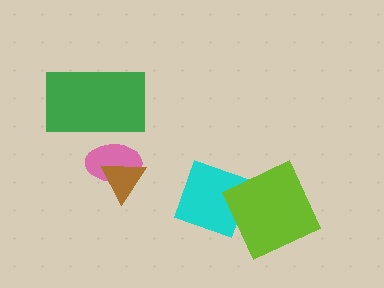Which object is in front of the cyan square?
The lime square is in front of the cyan square.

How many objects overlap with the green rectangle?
1 object overlaps with the green rectangle.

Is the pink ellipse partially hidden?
Yes, it is partially covered by another shape.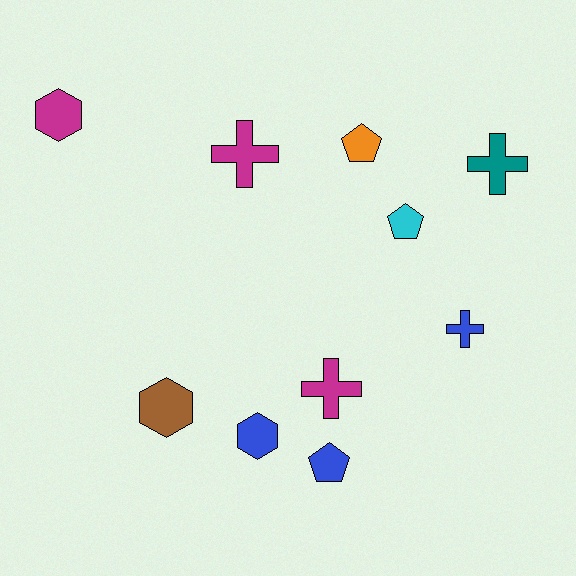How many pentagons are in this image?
There are 3 pentagons.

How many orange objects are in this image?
There is 1 orange object.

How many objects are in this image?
There are 10 objects.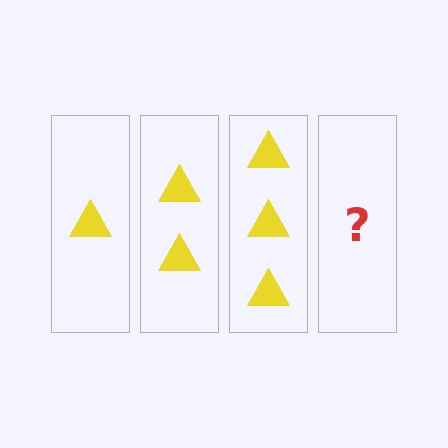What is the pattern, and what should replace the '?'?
The pattern is that each step adds one more triangle. The '?' should be 4 triangles.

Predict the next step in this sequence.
The next step is 4 triangles.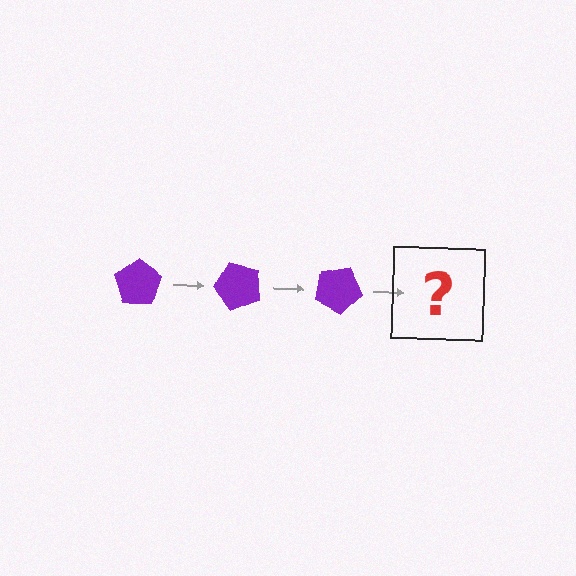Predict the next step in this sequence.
The next step is a purple pentagon rotated 150 degrees.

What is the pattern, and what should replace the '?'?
The pattern is that the pentagon rotates 50 degrees each step. The '?' should be a purple pentagon rotated 150 degrees.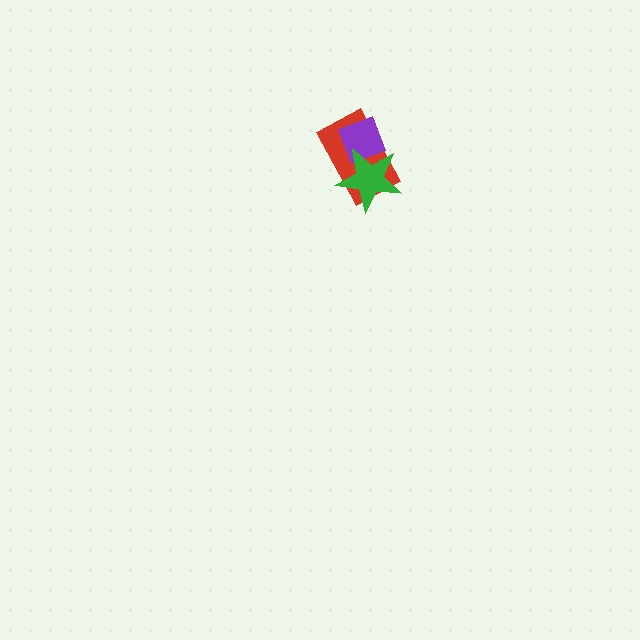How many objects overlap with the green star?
2 objects overlap with the green star.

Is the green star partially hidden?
No, no other shape covers it.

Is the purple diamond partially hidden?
Yes, it is partially covered by another shape.